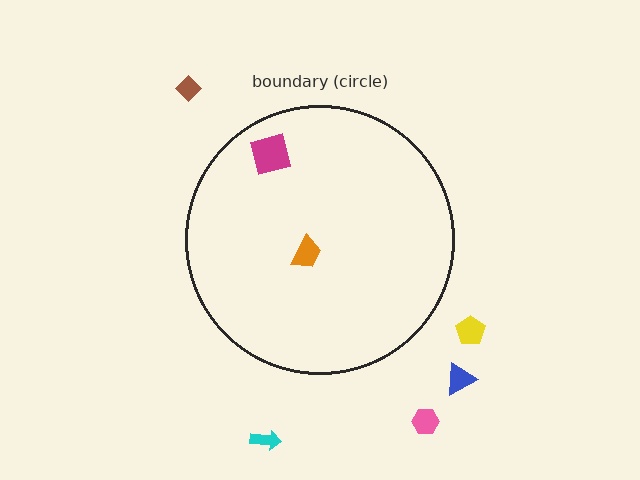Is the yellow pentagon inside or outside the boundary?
Outside.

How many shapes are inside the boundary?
2 inside, 5 outside.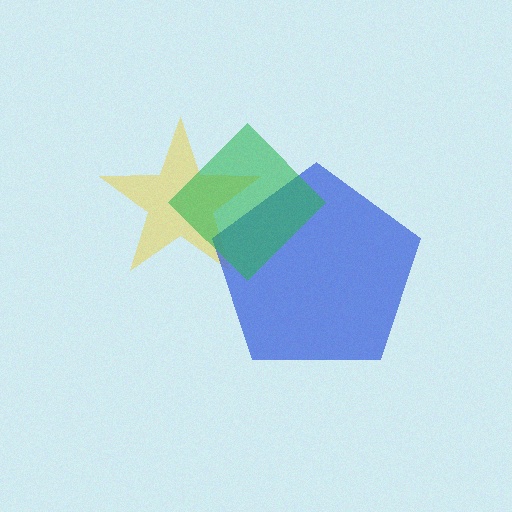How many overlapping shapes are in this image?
There are 3 overlapping shapes in the image.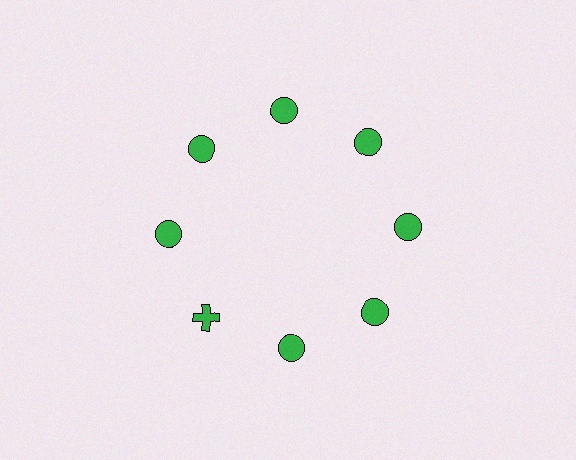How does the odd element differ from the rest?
It has a different shape: cross instead of circle.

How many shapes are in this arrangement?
There are 8 shapes arranged in a ring pattern.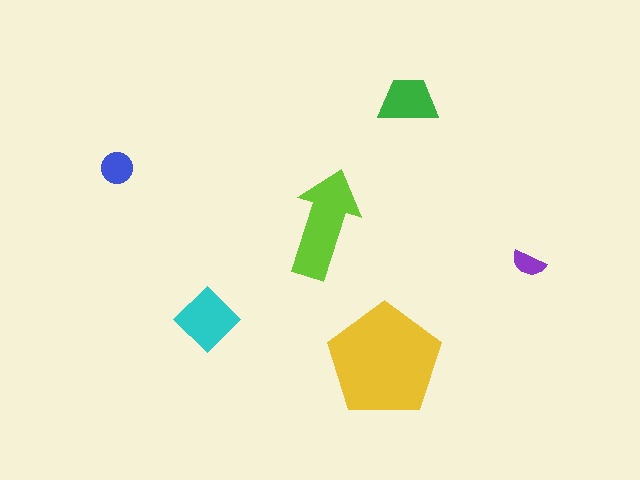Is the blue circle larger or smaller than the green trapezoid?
Smaller.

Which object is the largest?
The yellow pentagon.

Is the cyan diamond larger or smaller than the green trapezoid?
Larger.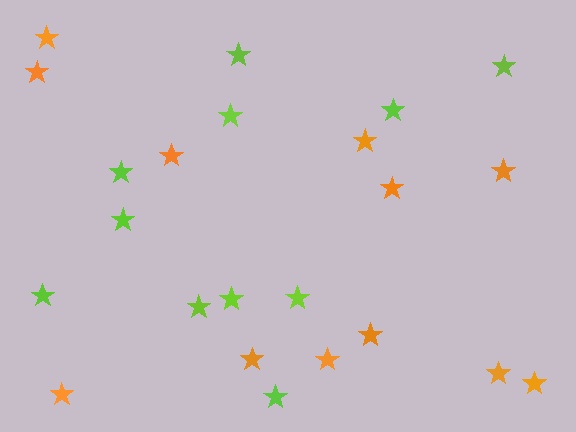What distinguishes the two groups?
There are 2 groups: one group of lime stars (11) and one group of orange stars (12).